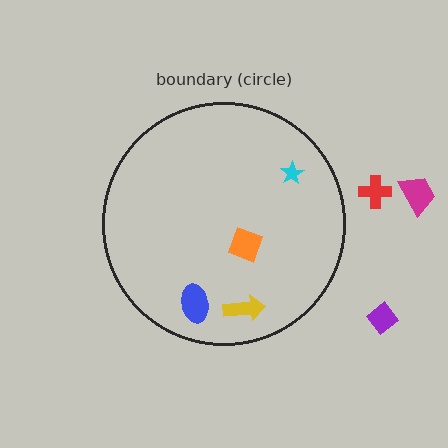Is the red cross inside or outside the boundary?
Outside.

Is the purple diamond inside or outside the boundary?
Outside.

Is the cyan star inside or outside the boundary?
Inside.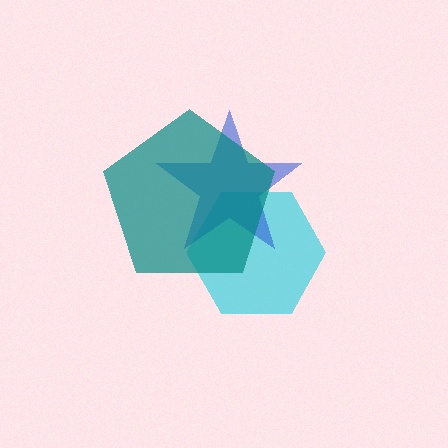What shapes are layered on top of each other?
The layered shapes are: a cyan hexagon, a blue star, a teal pentagon.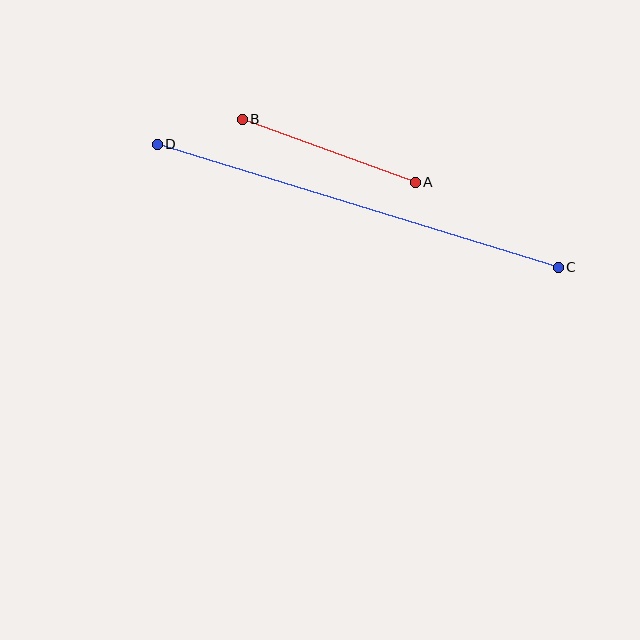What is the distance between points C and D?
The distance is approximately 420 pixels.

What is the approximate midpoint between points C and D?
The midpoint is at approximately (358, 206) pixels.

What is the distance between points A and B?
The distance is approximately 184 pixels.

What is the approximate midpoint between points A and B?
The midpoint is at approximately (329, 151) pixels.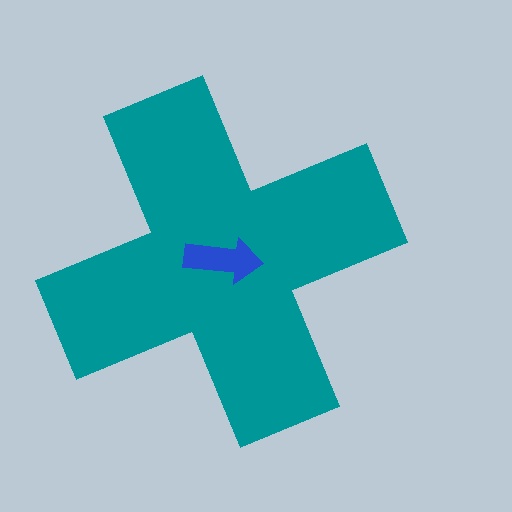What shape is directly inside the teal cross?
The blue arrow.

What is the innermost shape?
The blue arrow.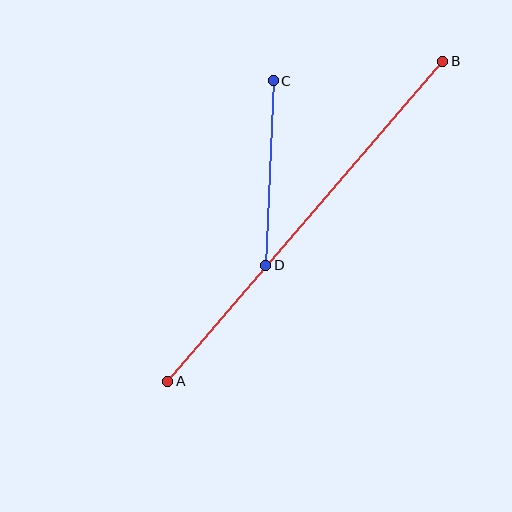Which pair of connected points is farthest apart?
Points A and B are farthest apart.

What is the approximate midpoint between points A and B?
The midpoint is at approximately (305, 221) pixels.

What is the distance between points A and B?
The distance is approximately 422 pixels.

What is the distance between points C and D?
The distance is approximately 185 pixels.